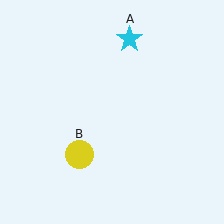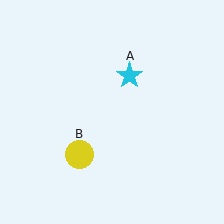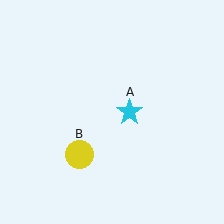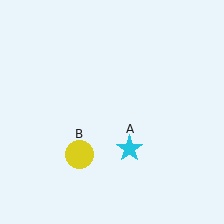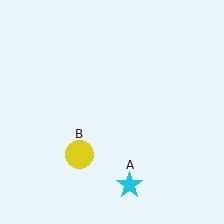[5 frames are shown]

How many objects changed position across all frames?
1 object changed position: cyan star (object A).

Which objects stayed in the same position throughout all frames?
Yellow circle (object B) remained stationary.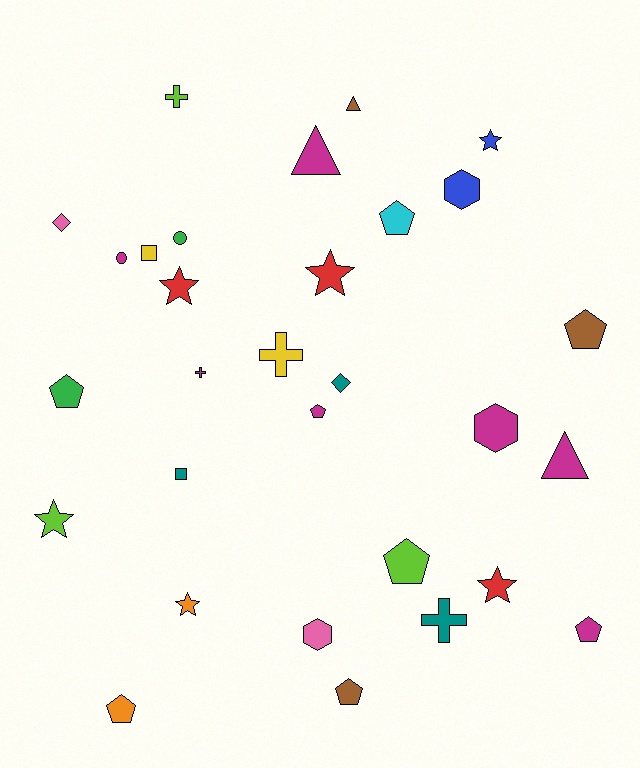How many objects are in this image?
There are 30 objects.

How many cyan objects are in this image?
There is 1 cyan object.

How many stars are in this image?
There are 6 stars.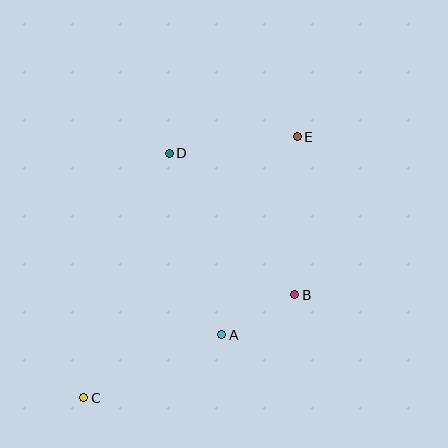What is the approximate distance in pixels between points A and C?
The distance between A and C is approximately 152 pixels.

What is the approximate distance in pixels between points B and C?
The distance between B and C is approximately 235 pixels.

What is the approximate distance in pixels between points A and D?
The distance between A and D is approximately 189 pixels.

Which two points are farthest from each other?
Points C and E are farthest from each other.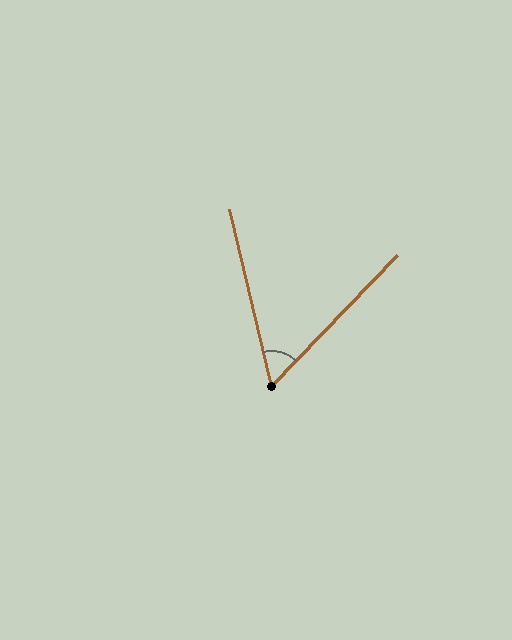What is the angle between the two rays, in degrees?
Approximately 57 degrees.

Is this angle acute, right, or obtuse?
It is acute.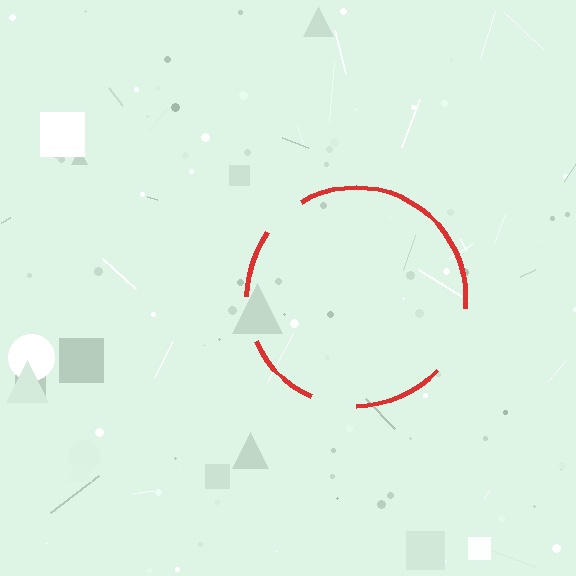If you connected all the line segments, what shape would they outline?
They would outline a circle.